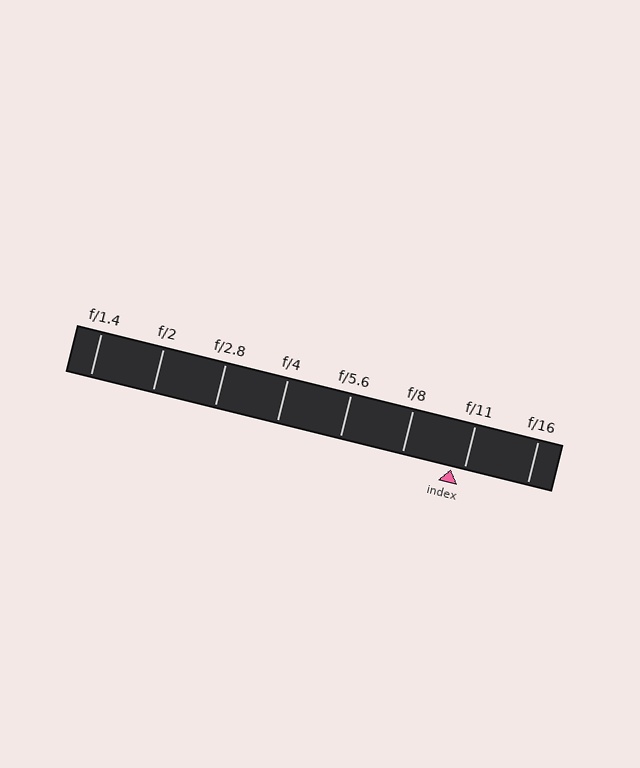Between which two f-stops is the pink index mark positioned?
The index mark is between f/8 and f/11.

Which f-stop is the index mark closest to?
The index mark is closest to f/11.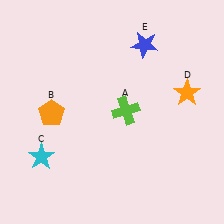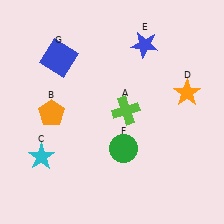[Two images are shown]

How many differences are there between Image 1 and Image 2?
There are 2 differences between the two images.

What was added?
A green circle (F), a blue square (G) were added in Image 2.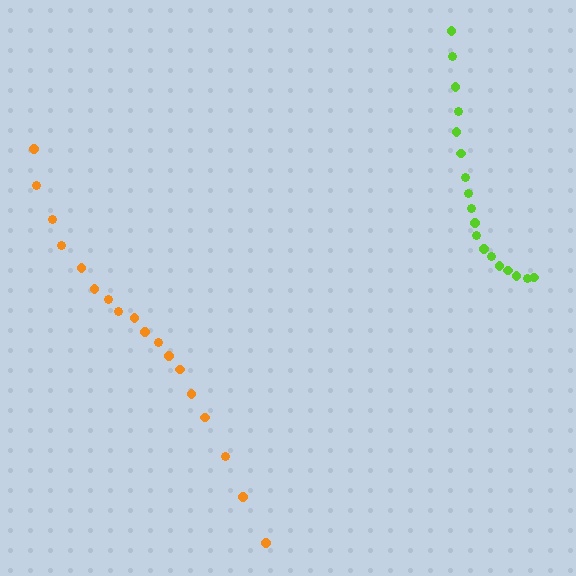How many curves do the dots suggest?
There are 2 distinct paths.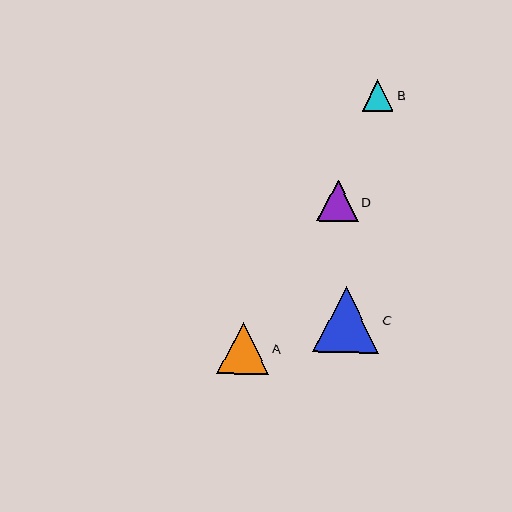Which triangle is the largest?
Triangle C is the largest with a size of approximately 66 pixels.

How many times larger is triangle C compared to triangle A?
Triangle C is approximately 1.3 times the size of triangle A.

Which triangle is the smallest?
Triangle B is the smallest with a size of approximately 31 pixels.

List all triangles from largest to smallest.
From largest to smallest: C, A, D, B.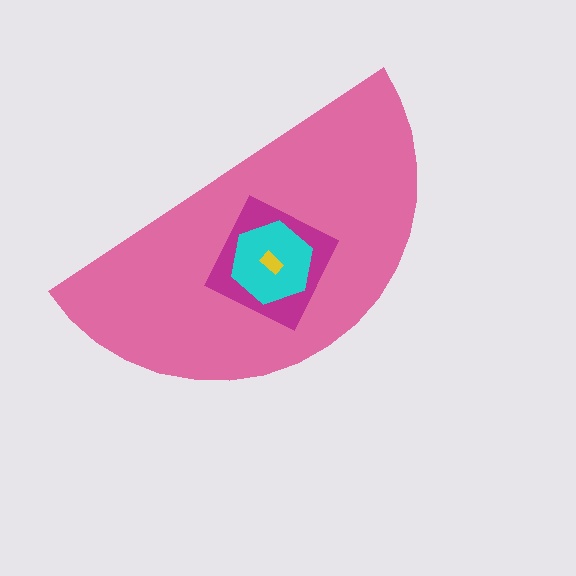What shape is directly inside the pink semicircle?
The magenta diamond.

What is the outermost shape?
The pink semicircle.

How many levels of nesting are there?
4.